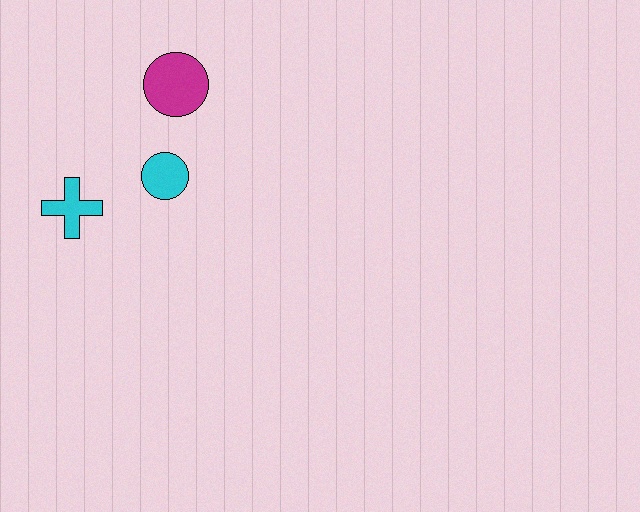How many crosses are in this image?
There is 1 cross.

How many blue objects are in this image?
There are no blue objects.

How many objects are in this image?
There are 3 objects.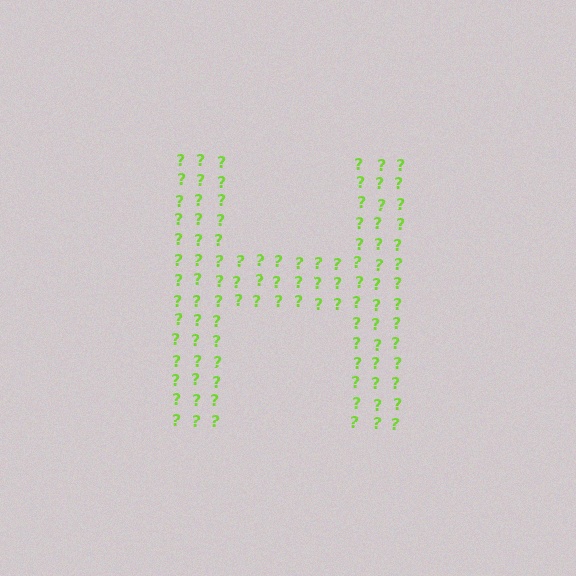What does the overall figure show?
The overall figure shows the letter H.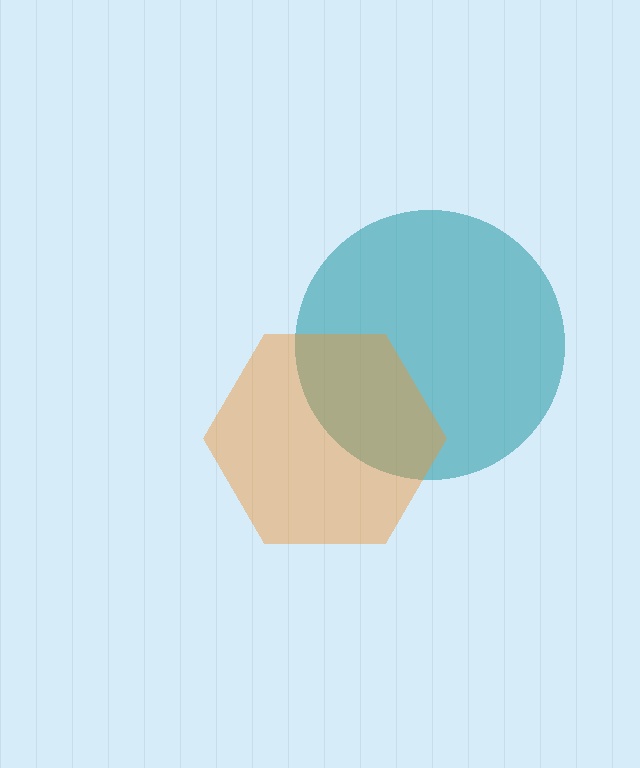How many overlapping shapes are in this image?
There are 2 overlapping shapes in the image.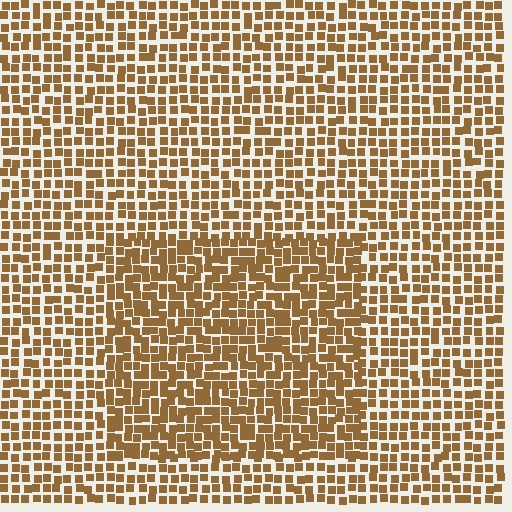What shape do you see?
I see a rectangle.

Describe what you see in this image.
The image contains small brown elements arranged at two different densities. A rectangle-shaped region is visible where the elements are more densely packed than the surrounding area.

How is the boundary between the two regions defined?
The boundary is defined by a change in element density (approximately 1.4x ratio). All elements are the same color, size, and shape.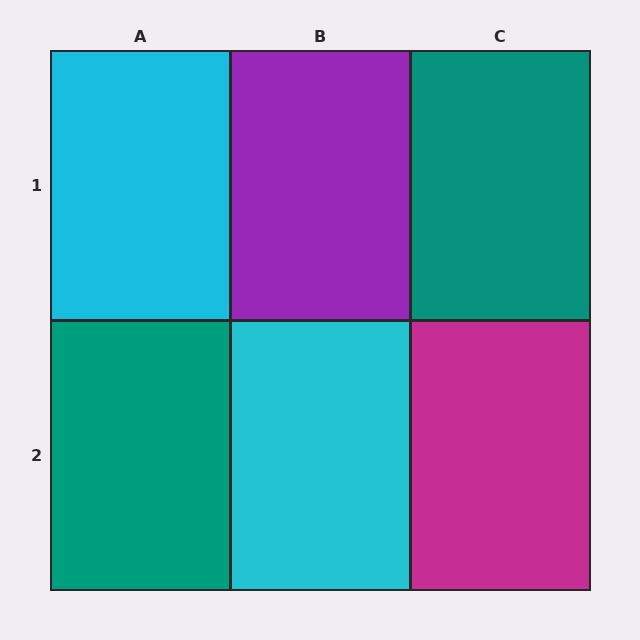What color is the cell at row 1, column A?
Cyan.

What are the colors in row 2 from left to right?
Teal, cyan, magenta.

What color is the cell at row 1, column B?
Purple.